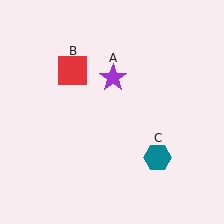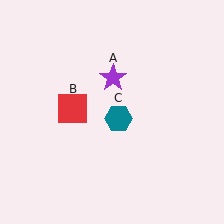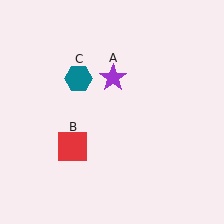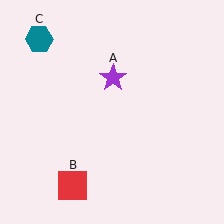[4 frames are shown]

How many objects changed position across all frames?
2 objects changed position: red square (object B), teal hexagon (object C).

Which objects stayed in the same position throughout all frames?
Purple star (object A) remained stationary.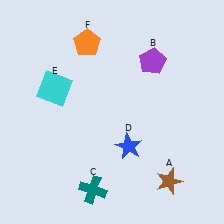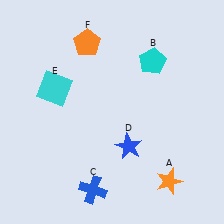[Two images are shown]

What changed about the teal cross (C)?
In Image 1, C is teal. In Image 2, it changed to blue.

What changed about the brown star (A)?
In Image 1, A is brown. In Image 2, it changed to orange.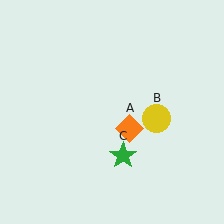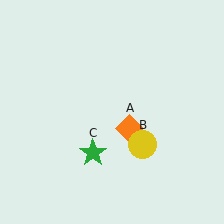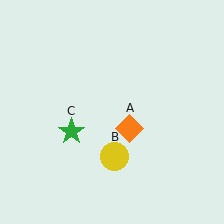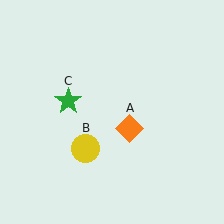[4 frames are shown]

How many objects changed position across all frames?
2 objects changed position: yellow circle (object B), green star (object C).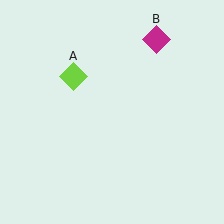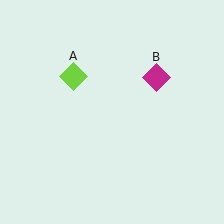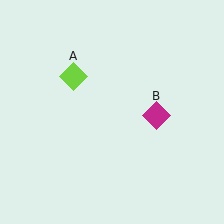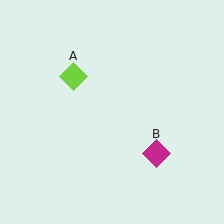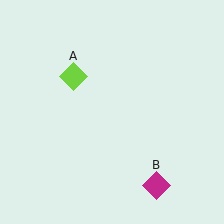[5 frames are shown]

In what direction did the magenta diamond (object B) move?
The magenta diamond (object B) moved down.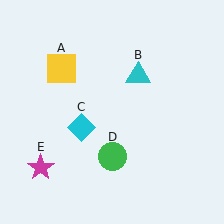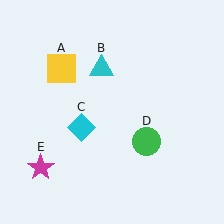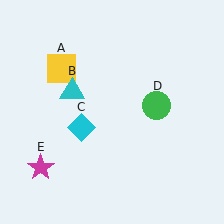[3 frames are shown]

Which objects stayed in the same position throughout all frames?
Yellow square (object A) and cyan diamond (object C) and magenta star (object E) remained stationary.